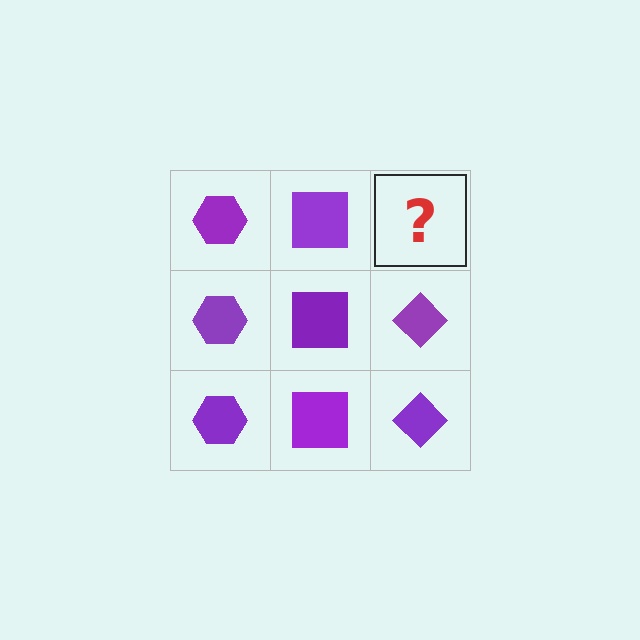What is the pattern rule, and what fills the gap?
The rule is that each column has a consistent shape. The gap should be filled with a purple diamond.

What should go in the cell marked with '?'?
The missing cell should contain a purple diamond.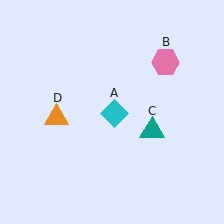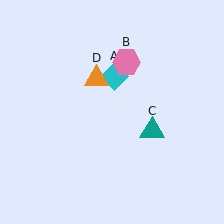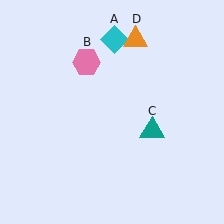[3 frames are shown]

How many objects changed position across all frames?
3 objects changed position: cyan diamond (object A), pink hexagon (object B), orange triangle (object D).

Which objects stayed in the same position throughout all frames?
Teal triangle (object C) remained stationary.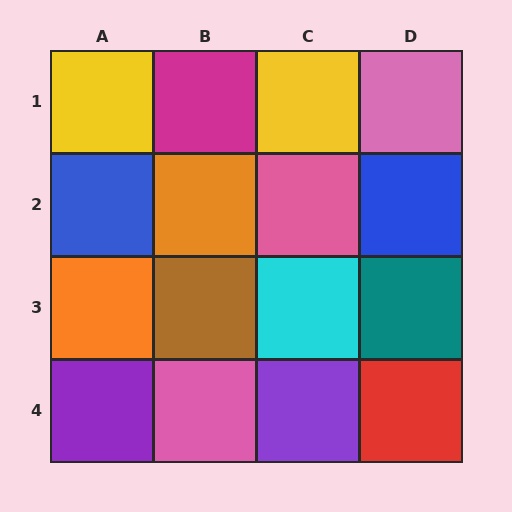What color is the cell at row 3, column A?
Orange.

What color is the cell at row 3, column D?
Teal.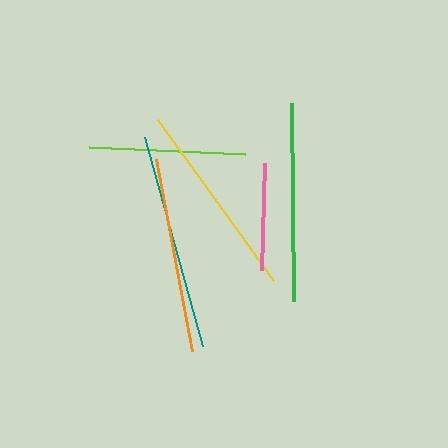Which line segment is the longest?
The teal line is the longest at approximately 217 pixels.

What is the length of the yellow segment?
The yellow segment is approximately 199 pixels long.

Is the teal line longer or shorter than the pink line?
The teal line is longer than the pink line.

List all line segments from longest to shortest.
From longest to shortest: teal, yellow, green, orange, lime, pink.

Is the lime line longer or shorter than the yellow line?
The yellow line is longer than the lime line.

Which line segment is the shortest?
The pink line is the shortest at approximately 107 pixels.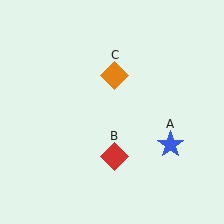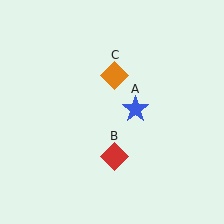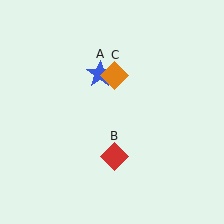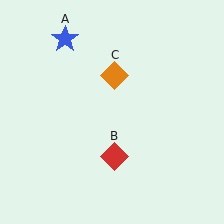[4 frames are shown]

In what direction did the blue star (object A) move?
The blue star (object A) moved up and to the left.